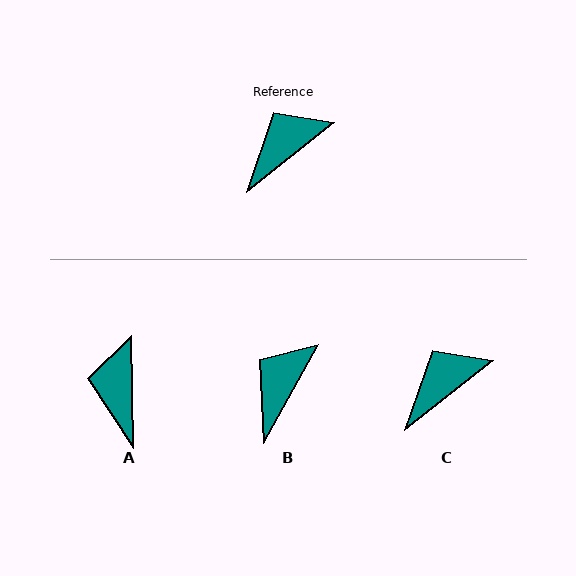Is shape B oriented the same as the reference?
No, it is off by about 22 degrees.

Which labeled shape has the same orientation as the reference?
C.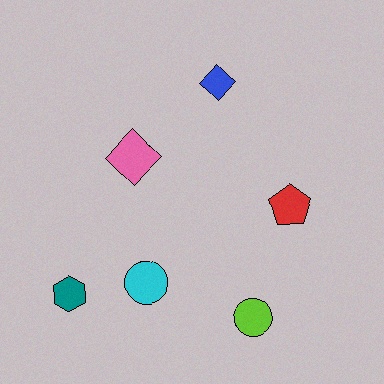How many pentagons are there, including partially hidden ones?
There is 1 pentagon.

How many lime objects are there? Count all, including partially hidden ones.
There is 1 lime object.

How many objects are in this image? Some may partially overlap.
There are 6 objects.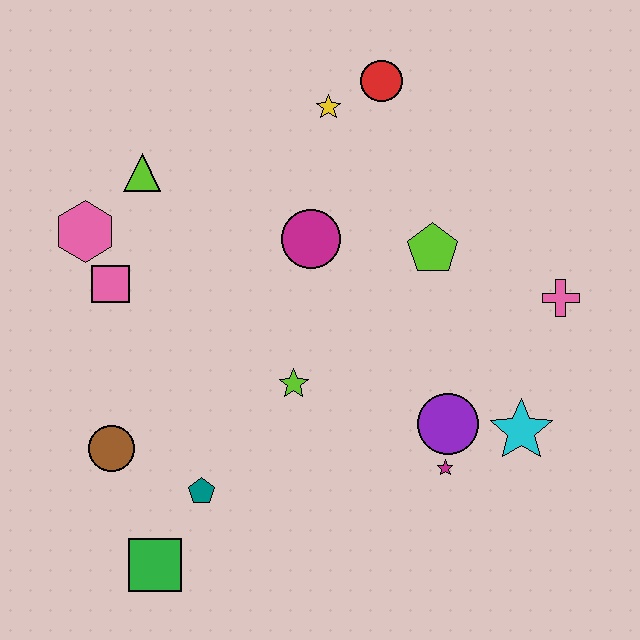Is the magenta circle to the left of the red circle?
Yes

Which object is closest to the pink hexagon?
The pink square is closest to the pink hexagon.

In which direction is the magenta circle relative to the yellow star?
The magenta circle is below the yellow star.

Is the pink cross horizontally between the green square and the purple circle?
No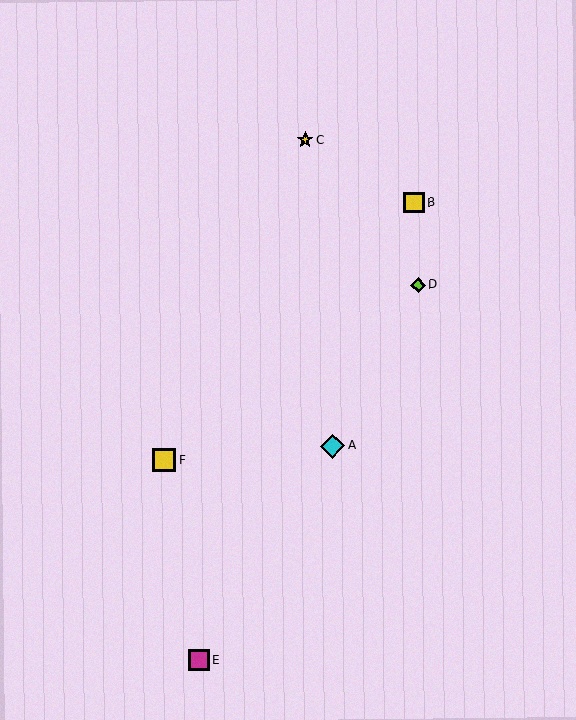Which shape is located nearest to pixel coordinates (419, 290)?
The lime diamond (labeled D) at (418, 285) is nearest to that location.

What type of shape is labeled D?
Shape D is a lime diamond.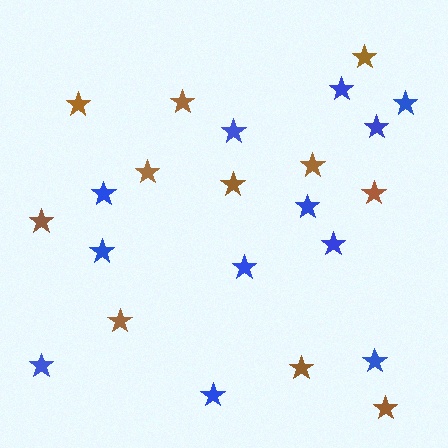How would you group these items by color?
There are 2 groups: one group of blue stars (12) and one group of brown stars (11).